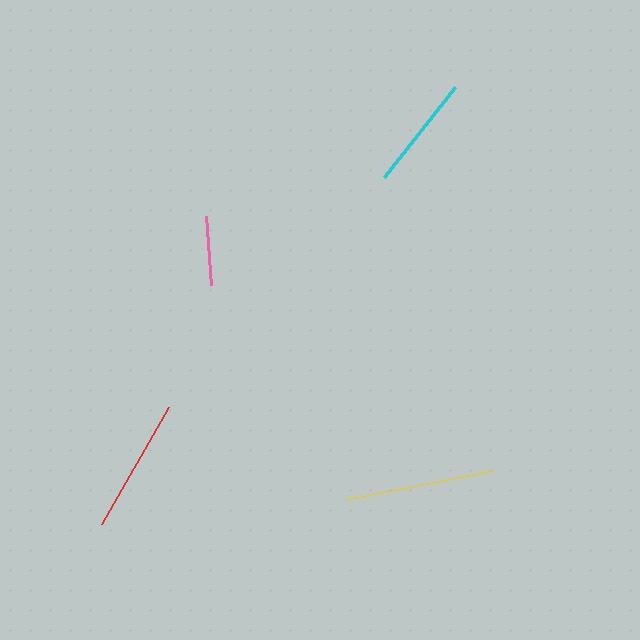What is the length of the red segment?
The red segment is approximately 135 pixels long.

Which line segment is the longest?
The yellow line is the longest at approximately 150 pixels.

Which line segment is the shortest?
The pink line is the shortest at approximately 70 pixels.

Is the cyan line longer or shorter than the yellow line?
The yellow line is longer than the cyan line.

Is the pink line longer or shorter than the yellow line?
The yellow line is longer than the pink line.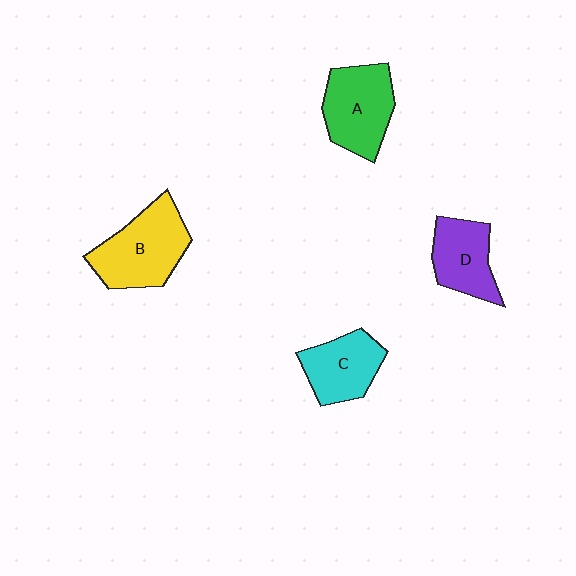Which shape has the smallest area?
Shape D (purple).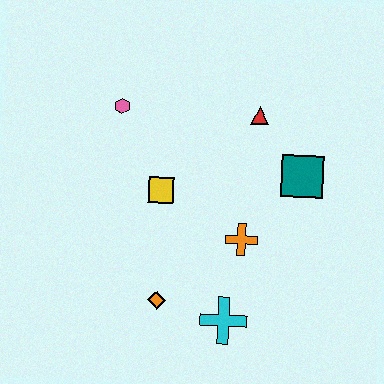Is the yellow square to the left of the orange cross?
Yes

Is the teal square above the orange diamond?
Yes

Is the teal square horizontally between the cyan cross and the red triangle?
No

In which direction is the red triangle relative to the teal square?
The red triangle is above the teal square.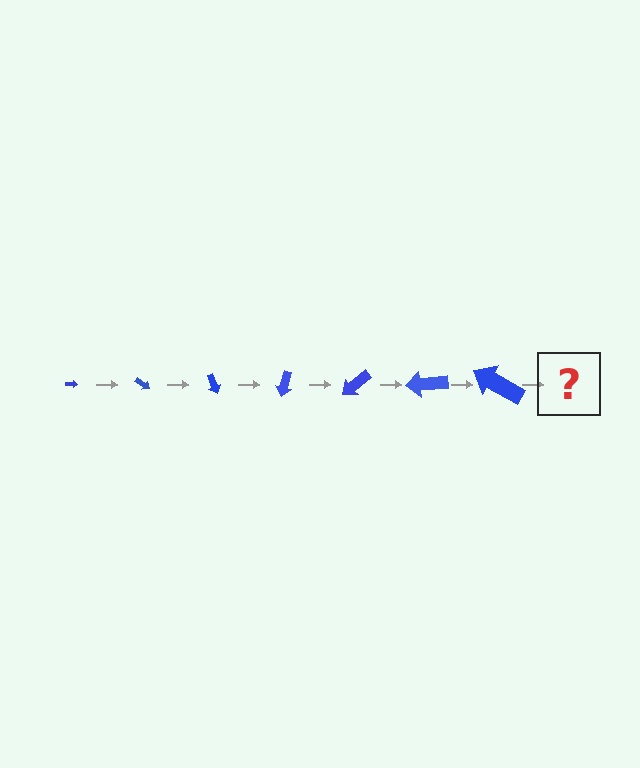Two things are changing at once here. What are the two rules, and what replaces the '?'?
The two rules are that the arrow grows larger each step and it rotates 35 degrees each step. The '?' should be an arrow, larger than the previous one and rotated 245 degrees from the start.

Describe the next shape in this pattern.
It should be an arrow, larger than the previous one and rotated 245 degrees from the start.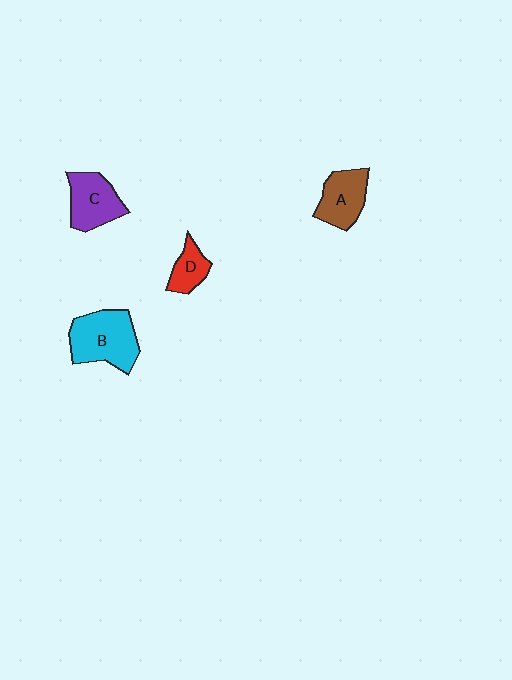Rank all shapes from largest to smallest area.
From largest to smallest: B (cyan), C (purple), A (brown), D (red).